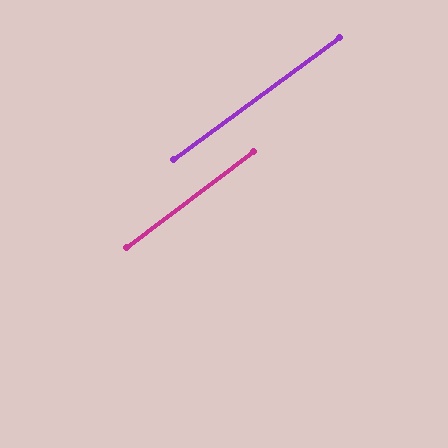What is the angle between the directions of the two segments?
Approximately 1 degree.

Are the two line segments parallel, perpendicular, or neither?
Parallel — their directions differ by only 0.6°.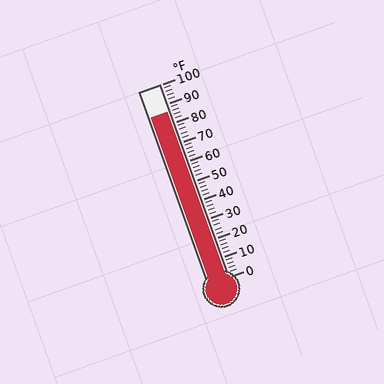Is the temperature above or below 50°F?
The temperature is above 50°F.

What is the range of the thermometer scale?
The thermometer scale ranges from 0°F to 100°F.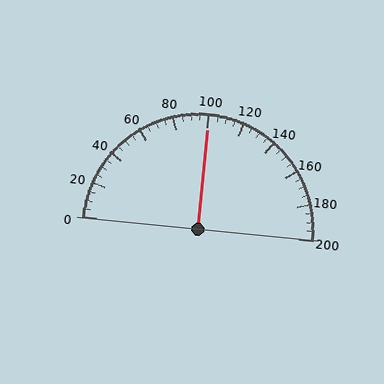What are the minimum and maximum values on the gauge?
The gauge ranges from 0 to 200.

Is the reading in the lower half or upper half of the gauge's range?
The reading is in the upper half of the range (0 to 200).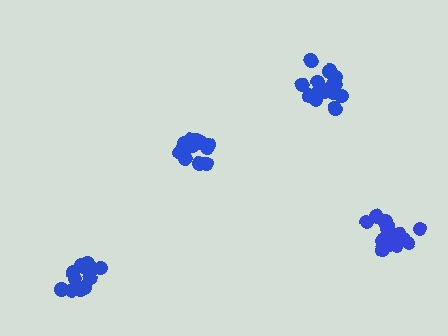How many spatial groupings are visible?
There are 4 spatial groupings.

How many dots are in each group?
Group 1: 13 dots, Group 2: 16 dots, Group 3: 14 dots, Group 4: 15 dots (58 total).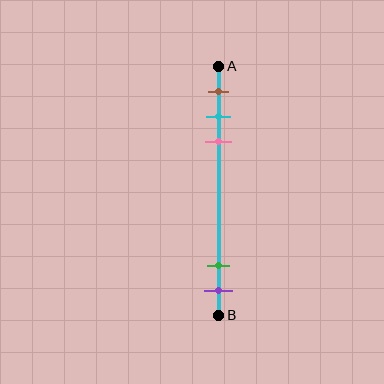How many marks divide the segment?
There are 5 marks dividing the segment.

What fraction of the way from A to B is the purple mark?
The purple mark is approximately 90% (0.9) of the way from A to B.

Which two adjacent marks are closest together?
The cyan and pink marks are the closest adjacent pair.